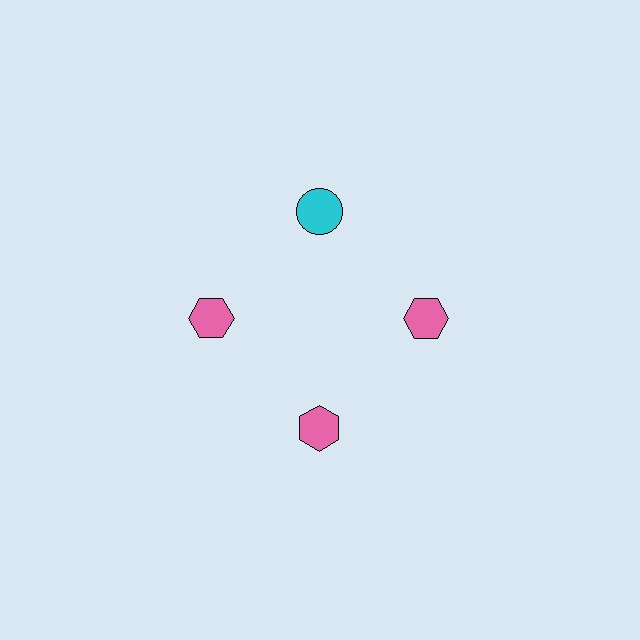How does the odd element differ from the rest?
It differs in both color (cyan instead of pink) and shape (circle instead of hexagon).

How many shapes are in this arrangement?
There are 4 shapes arranged in a ring pattern.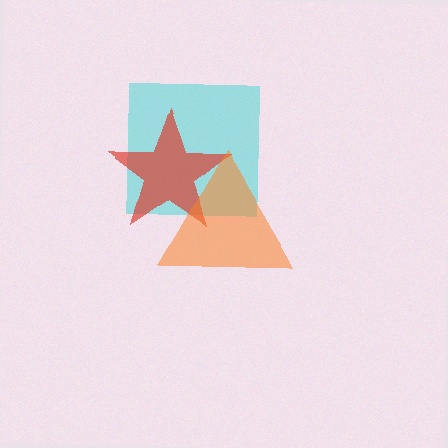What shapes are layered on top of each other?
The layered shapes are: a cyan square, a red star, an orange triangle.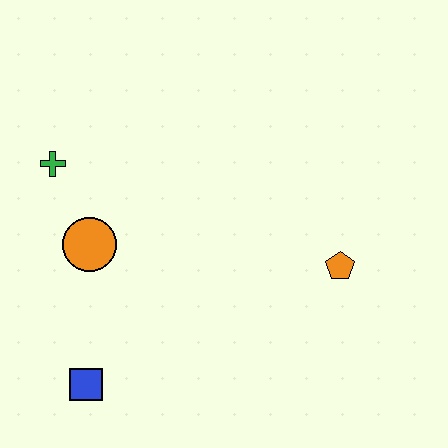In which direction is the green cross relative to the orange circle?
The green cross is above the orange circle.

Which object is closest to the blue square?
The orange circle is closest to the blue square.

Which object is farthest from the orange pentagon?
The green cross is farthest from the orange pentagon.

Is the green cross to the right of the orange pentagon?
No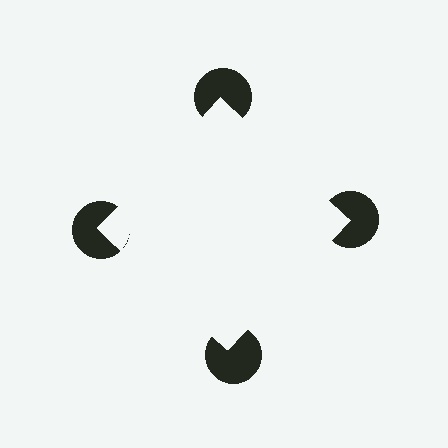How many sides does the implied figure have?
4 sides.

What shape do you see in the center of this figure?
An illusory square — its edges are inferred from the aligned wedge cuts in the pac-man discs, not physically drawn.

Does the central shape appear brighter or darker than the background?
It typically appears slightly brighter than the background, even though no actual brightness change is drawn.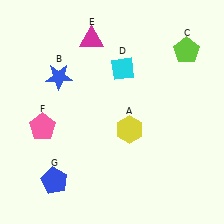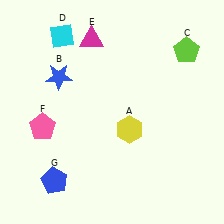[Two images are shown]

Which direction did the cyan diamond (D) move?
The cyan diamond (D) moved left.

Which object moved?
The cyan diamond (D) moved left.